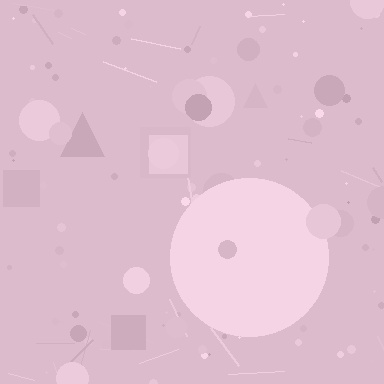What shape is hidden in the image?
A circle is hidden in the image.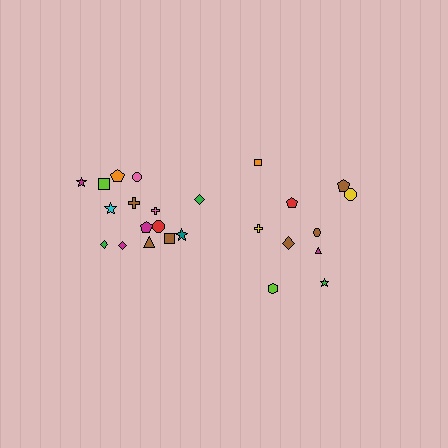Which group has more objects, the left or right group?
The left group.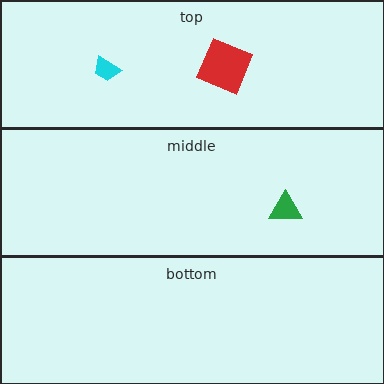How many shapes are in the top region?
2.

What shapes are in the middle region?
The green triangle.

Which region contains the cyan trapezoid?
The top region.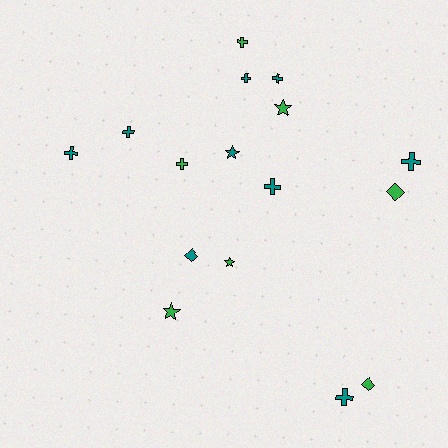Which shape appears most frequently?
Cross, with 9 objects.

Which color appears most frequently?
Teal, with 9 objects.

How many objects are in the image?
There are 16 objects.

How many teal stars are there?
There is 1 teal star.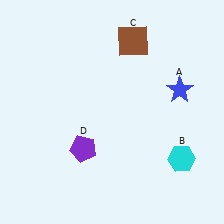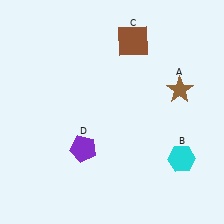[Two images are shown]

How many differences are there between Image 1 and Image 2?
There is 1 difference between the two images.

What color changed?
The star (A) changed from blue in Image 1 to brown in Image 2.